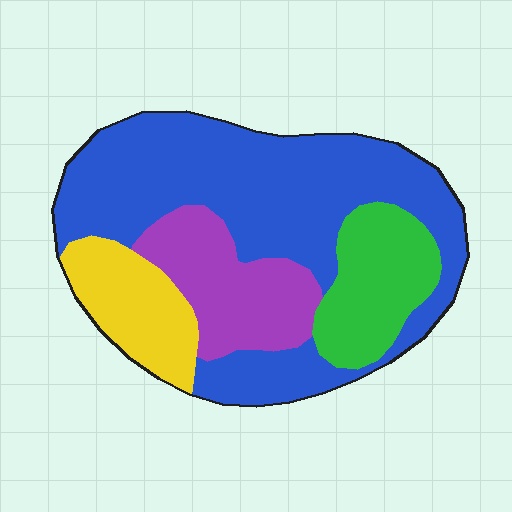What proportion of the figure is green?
Green takes up about one sixth (1/6) of the figure.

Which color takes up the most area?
Blue, at roughly 55%.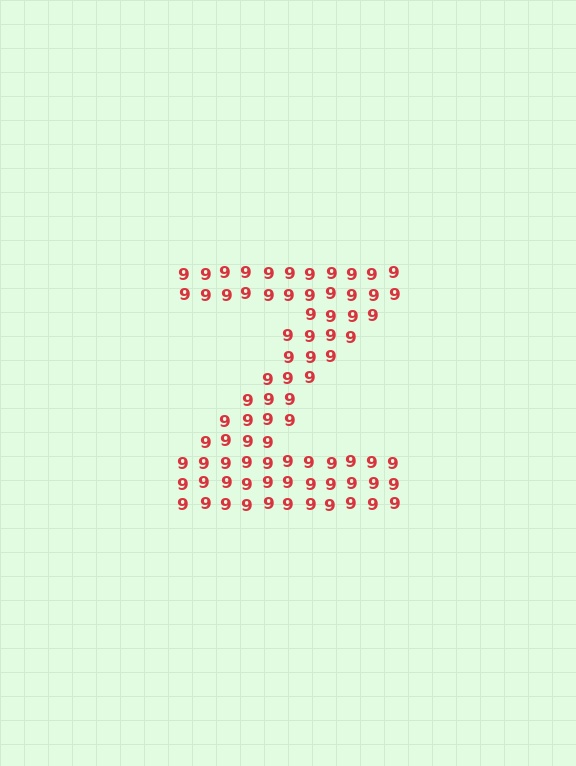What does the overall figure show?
The overall figure shows the letter Z.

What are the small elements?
The small elements are digit 9's.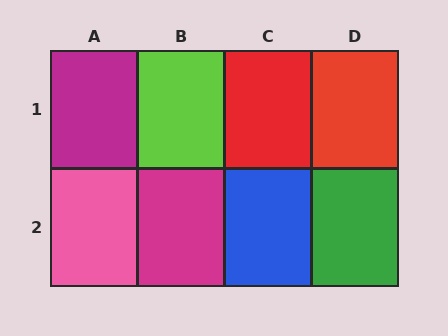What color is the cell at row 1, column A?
Magenta.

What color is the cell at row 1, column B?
Lime.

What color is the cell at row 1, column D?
Red.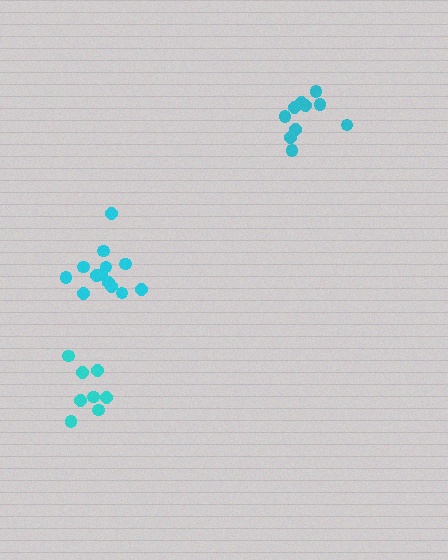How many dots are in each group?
Group 1: 8 dots, Group 2: 13 dots, Group 3: 10 dots (31 total).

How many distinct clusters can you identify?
There are 3 distinct clusters.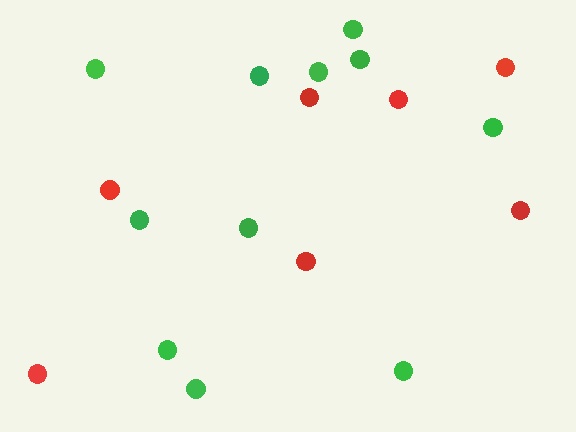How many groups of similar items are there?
There are 2 groups: one group of red circles (7) and one group of green circles (11).